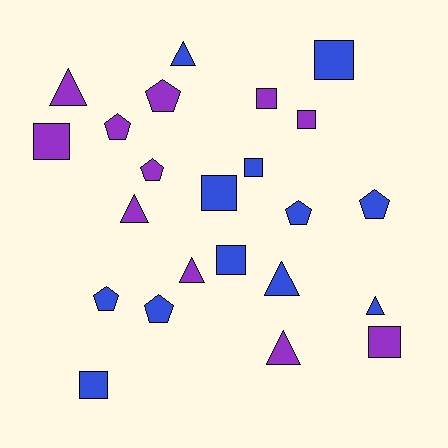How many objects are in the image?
There are 23 objects.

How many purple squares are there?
There are 4 purple squares.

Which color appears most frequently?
Blue, with 12 objects.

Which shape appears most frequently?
Square, with 9 objects.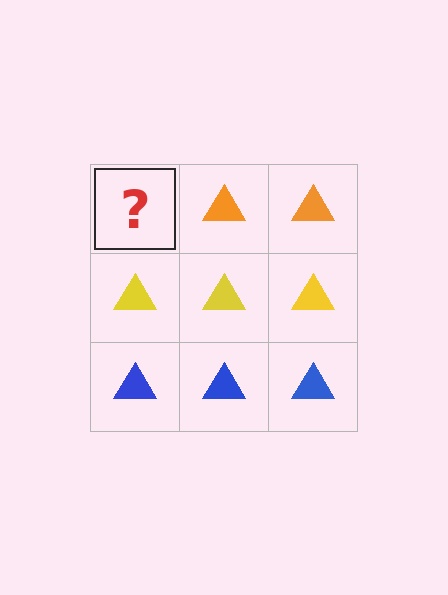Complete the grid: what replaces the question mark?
The question mark should be replaced with an orange triangle.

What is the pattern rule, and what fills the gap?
The rule is that each row has a consistent color. The gap should be filled with an orange triangle.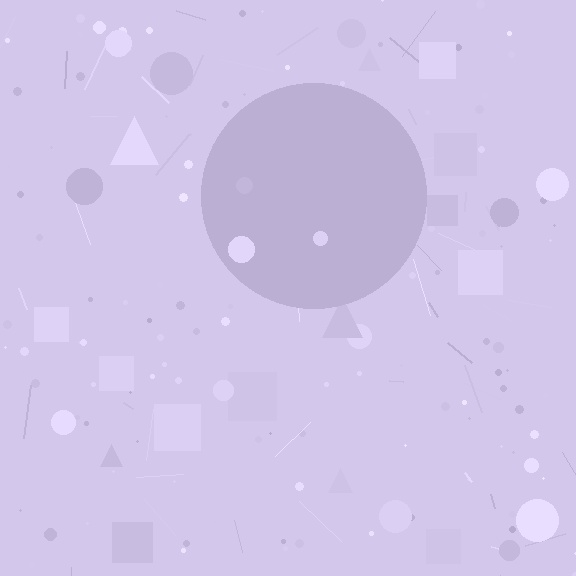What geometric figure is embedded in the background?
A circle is embedded in the background.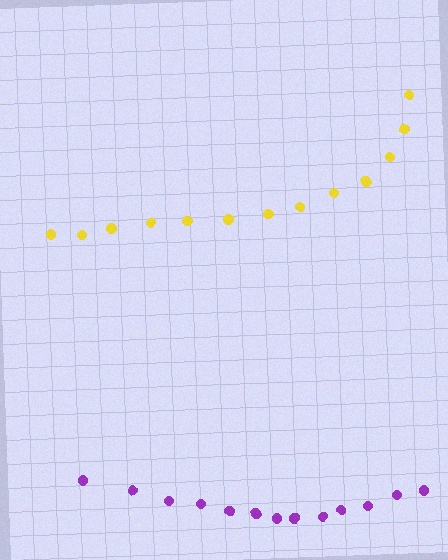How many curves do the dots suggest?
There are 2 distinct paths.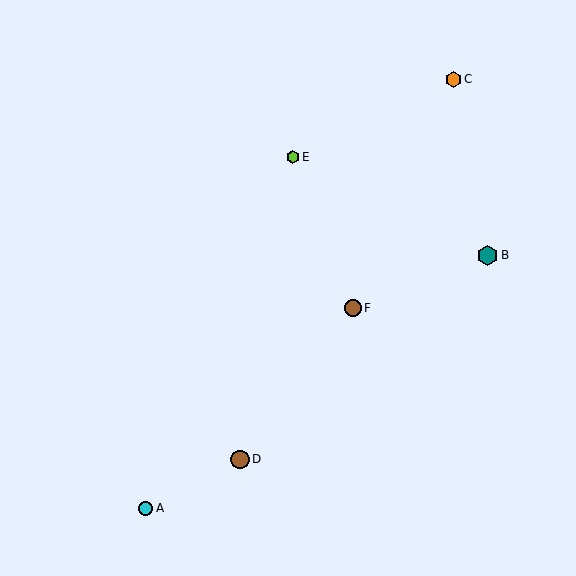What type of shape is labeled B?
Shape B is a teal hexagon.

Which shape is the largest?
The teal hexagon (labeled B) is the largest.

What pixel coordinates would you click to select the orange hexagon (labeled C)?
Click at (453, 79) to select the orange hexagon C.